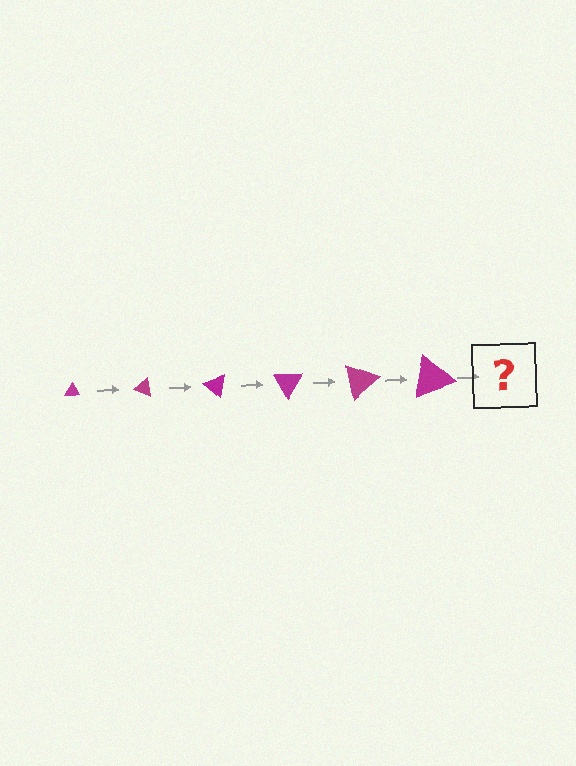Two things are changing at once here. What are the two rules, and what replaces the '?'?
The two rules are that the triangle grows larger each step and it rotates 20 degrees each step. The '?' should be a triangle, larger than the previous one and rotated 120 degrees from the start.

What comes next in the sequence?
The next element should be a triangle, larger than the previous one and rotated 120 degrees from the start.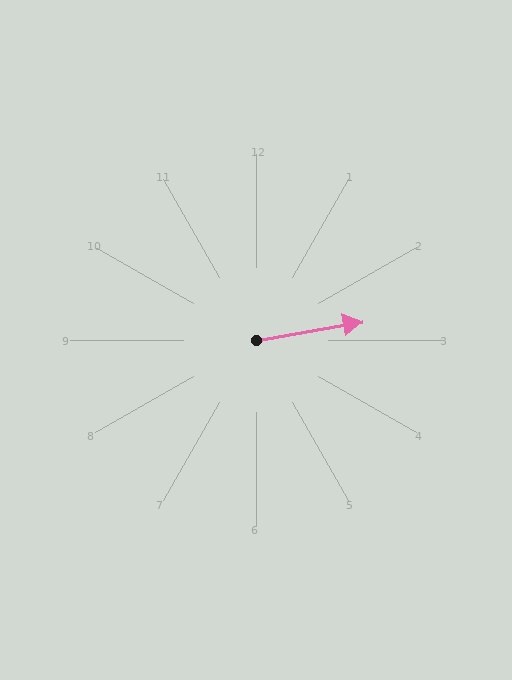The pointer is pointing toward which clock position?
Roughly 3 o'clock.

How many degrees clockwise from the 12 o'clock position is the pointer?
Approximately 80 degrees.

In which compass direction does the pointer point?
East.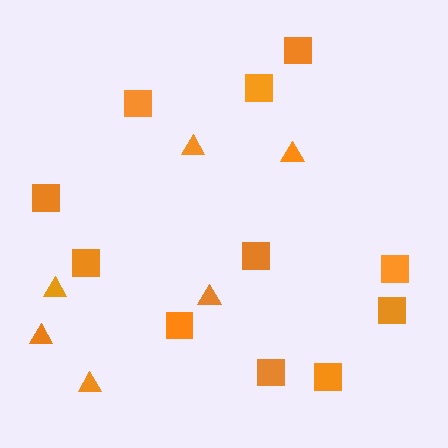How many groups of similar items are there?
There are 2 groups: one group of triangles (6) and one group of squares (11).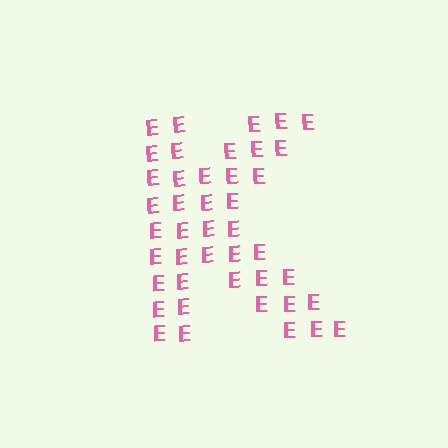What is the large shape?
The large shape is the letter K.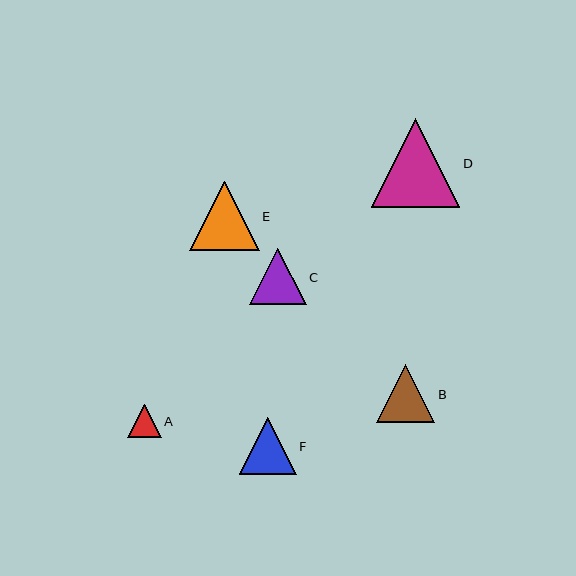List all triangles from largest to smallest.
From largest to smallest: D, E, B, F, C, A.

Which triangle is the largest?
Triangle D is the largest with a size of approximately 89 pixels.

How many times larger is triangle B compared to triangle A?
Triangle B is approximately 1.7 times the size of triangle A.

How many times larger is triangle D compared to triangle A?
Triangle D is approximately 2.6 times the size of triangle A.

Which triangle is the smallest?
Triangle A is the smallest with a size of approximately 34 pixels.